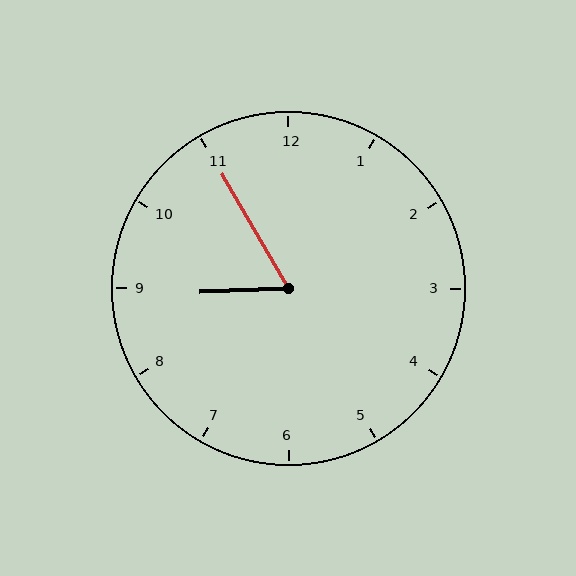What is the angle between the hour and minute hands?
Approximately 62 degrees.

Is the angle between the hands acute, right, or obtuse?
It is acute.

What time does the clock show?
8:55.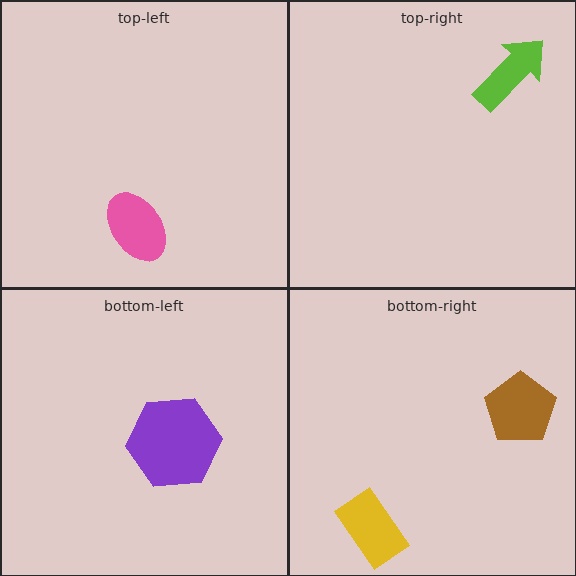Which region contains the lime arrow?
The top-right region.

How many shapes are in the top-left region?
1.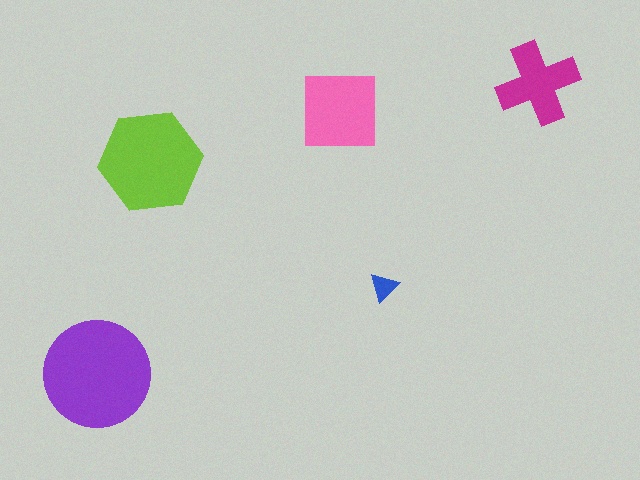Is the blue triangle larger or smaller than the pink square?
Smaller.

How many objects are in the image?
There are 5 objects in the image.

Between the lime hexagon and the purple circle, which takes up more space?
The purple circle.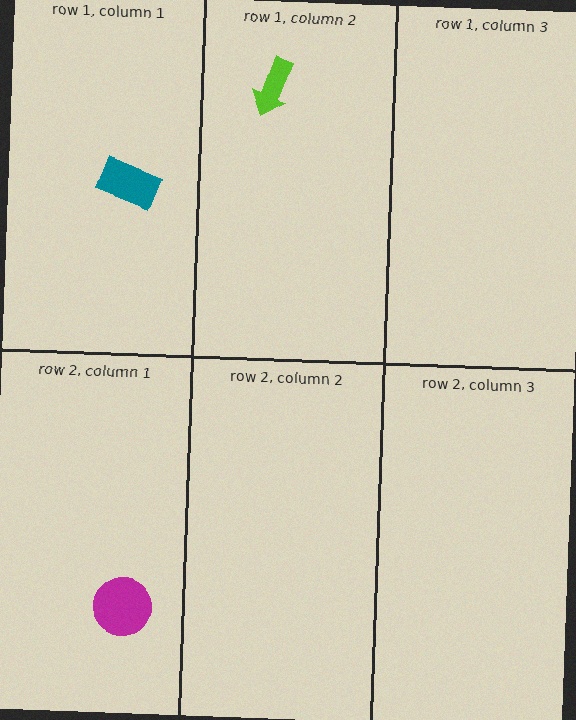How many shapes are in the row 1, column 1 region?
1.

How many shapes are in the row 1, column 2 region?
1.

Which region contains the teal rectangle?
The row 1, column 1 region.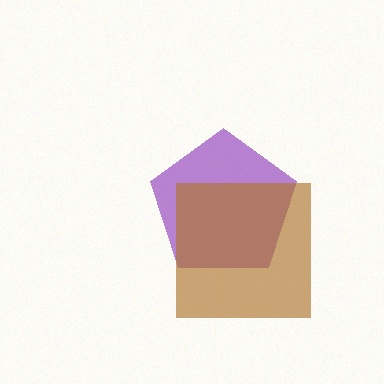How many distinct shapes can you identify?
There are 2 distinct shapes: a purple pentagon, a brown square.